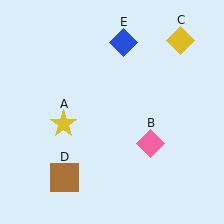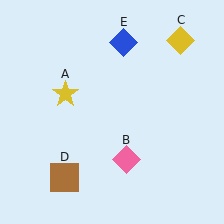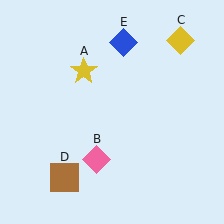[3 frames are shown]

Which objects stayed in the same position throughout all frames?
Yellow diamond (object C) and brown square (object D) and blue diamond (object E) remained stationary.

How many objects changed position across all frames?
2 objects changed position: yellow star (object A), pink diamond (object B).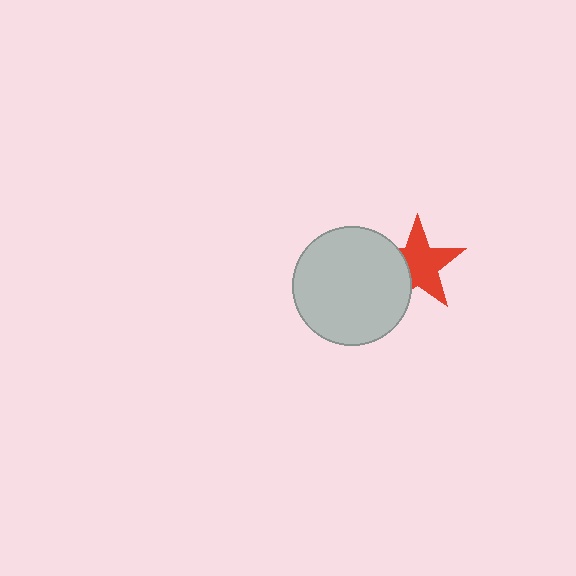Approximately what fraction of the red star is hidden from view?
Roughly 31% of the red star is hidden behind the light gray circle.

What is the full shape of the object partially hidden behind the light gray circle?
The partially hidden object is a red star.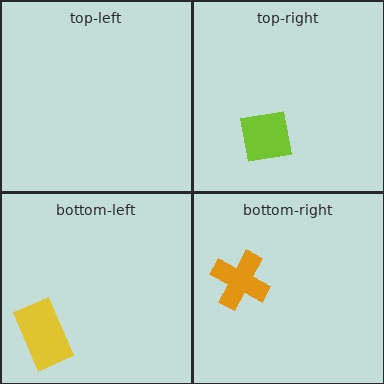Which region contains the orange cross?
The bottom-right region.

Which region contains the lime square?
The top-right region.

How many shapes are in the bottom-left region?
1.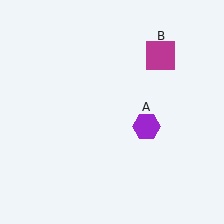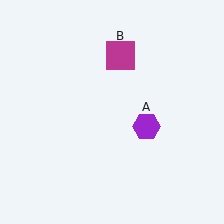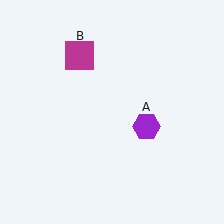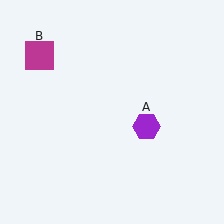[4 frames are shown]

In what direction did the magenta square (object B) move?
The magenta square (object B) moved left.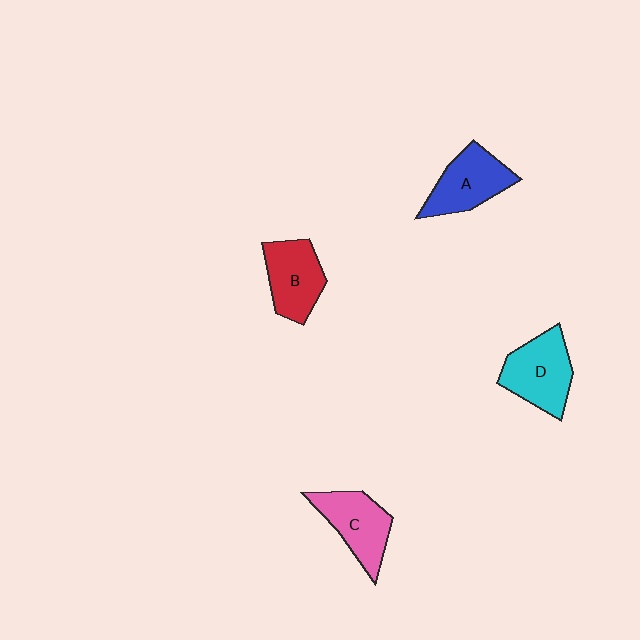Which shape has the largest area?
Shape D (cyan).